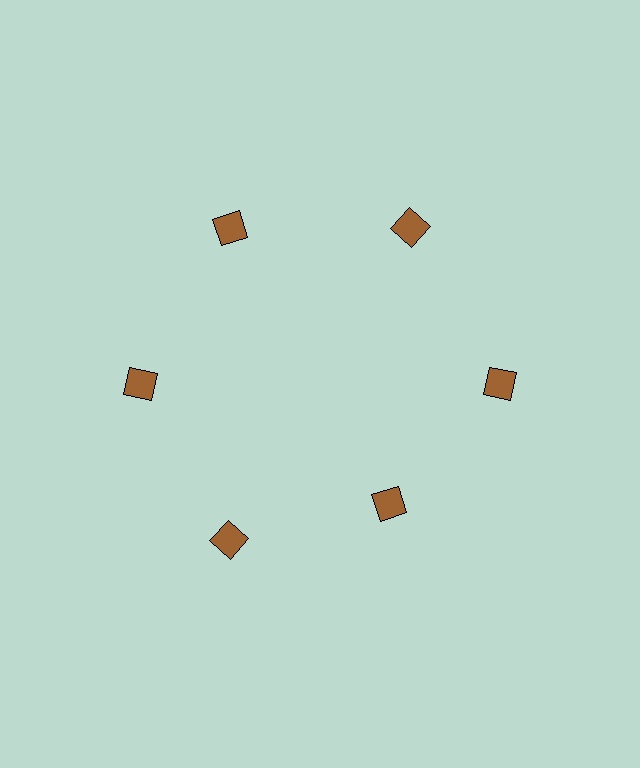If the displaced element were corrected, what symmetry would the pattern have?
It would have 6-fold rotational symmetry — the pattern would map onto itself every 60 degrees.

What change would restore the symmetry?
The symmetry would be restored by moving it outward, back onto the ring so that all 6 squares sit at equal angles and equal distance from the center.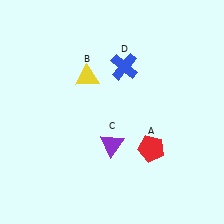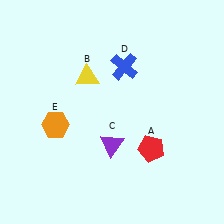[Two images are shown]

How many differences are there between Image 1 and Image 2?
There is 1 difference between the two images.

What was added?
An orange hexagon (E) was added in Image 2.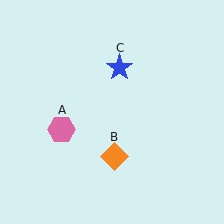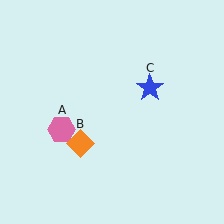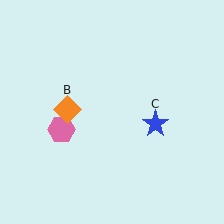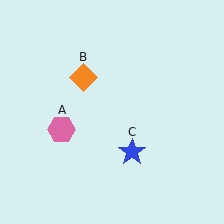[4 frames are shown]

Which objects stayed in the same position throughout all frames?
Pink hexagon (object A) remained stationary.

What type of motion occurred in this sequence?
The orange diamond (object B), blue star (object C) rotated clockwise around the center of the scene.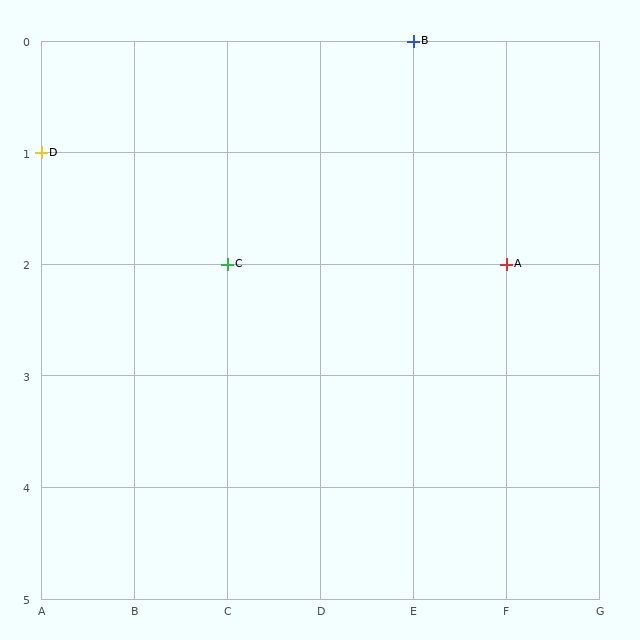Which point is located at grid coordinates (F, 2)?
Point A is at (F, 2).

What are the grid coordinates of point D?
Point D is at grid coordinates (A, 1).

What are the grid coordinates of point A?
Point A is at grid coordinates (F, 2).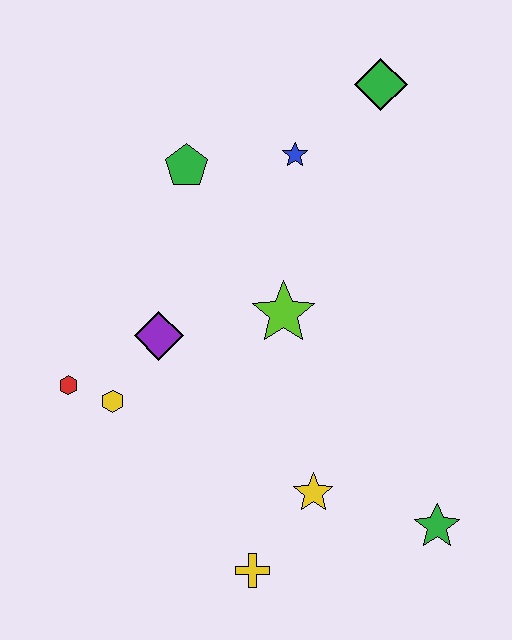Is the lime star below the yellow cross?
No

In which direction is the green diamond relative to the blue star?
The green diamond is to the right of the blue star.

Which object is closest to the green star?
The yellow star is closest to the green star.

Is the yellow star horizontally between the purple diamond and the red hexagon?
No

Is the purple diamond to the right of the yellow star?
No